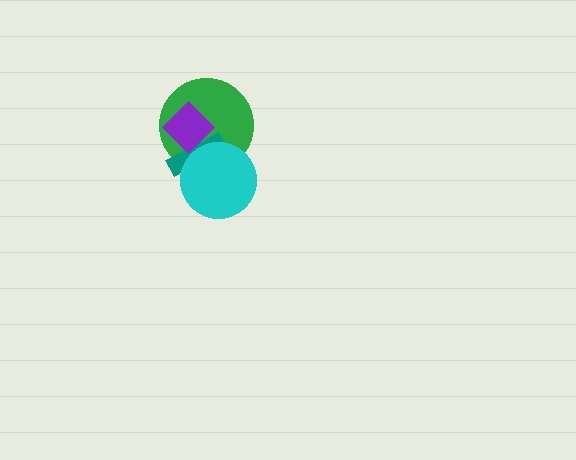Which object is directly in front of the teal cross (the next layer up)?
The cyan circle is directly in front of the teal cross.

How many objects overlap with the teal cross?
3 objects overlap with the teal cross.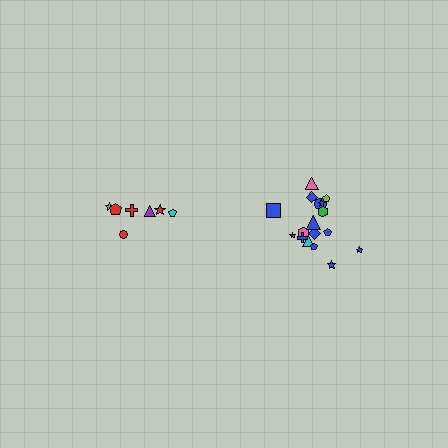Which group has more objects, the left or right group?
The right group.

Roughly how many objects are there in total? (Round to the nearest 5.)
Roughly 25 objects in total.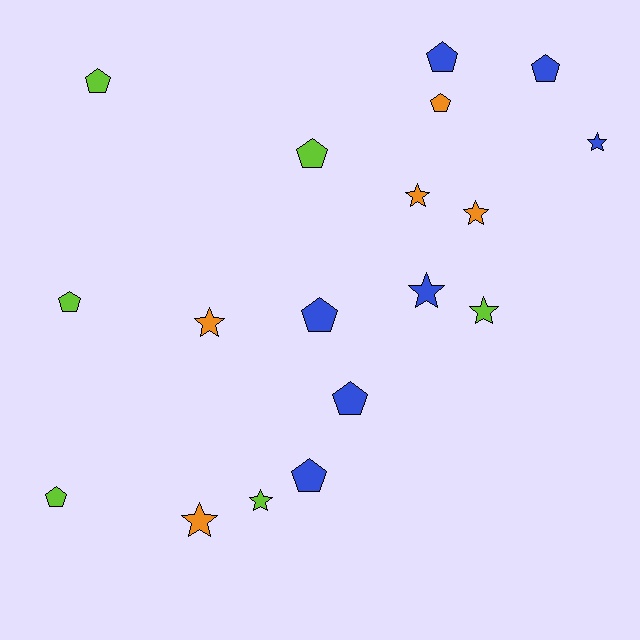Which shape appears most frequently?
Pentagon, with 10 objects.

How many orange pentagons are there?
There is 1 orange pentagon.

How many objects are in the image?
There are 18 objects.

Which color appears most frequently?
Blue, with 7 objects.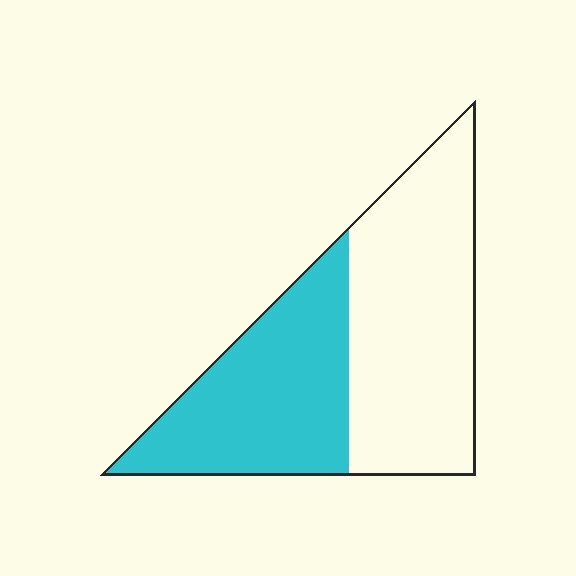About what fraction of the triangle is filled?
About two fifths (2/5).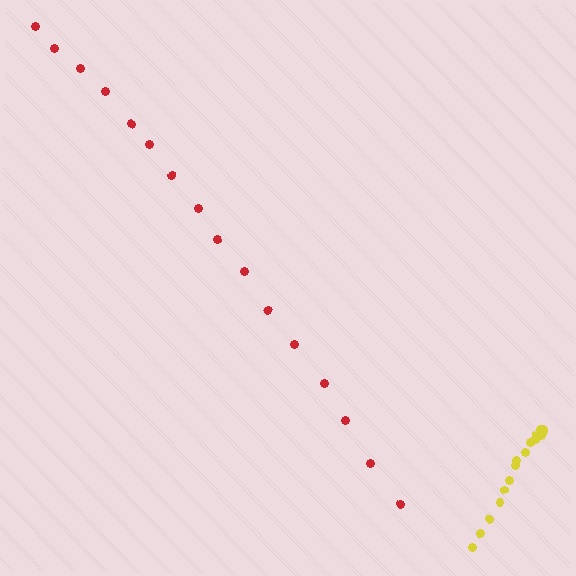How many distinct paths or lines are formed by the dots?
There are 2 distinct paths.